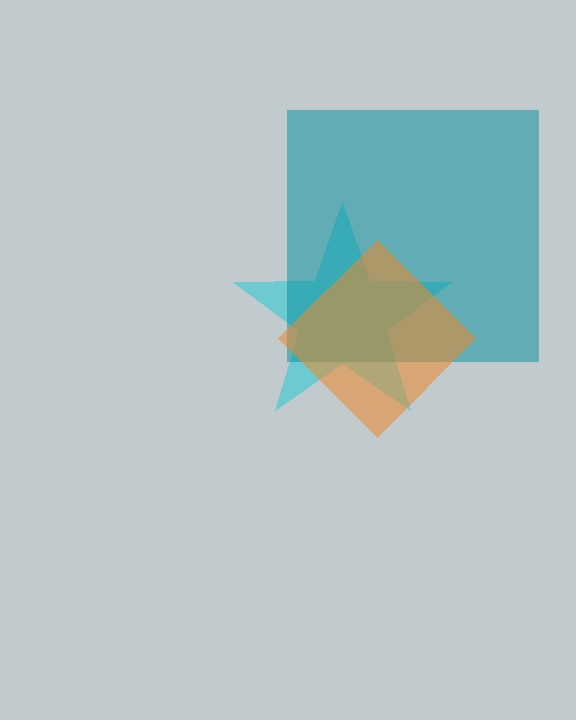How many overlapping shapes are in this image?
There are 3 overlapping shapes in the image.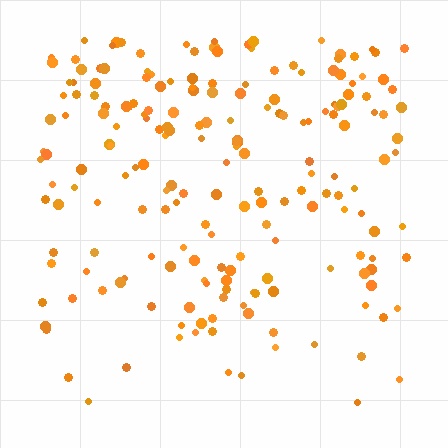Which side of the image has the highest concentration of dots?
The top.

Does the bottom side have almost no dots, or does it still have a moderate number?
Still a moderate number, just noticeably fewer than the top.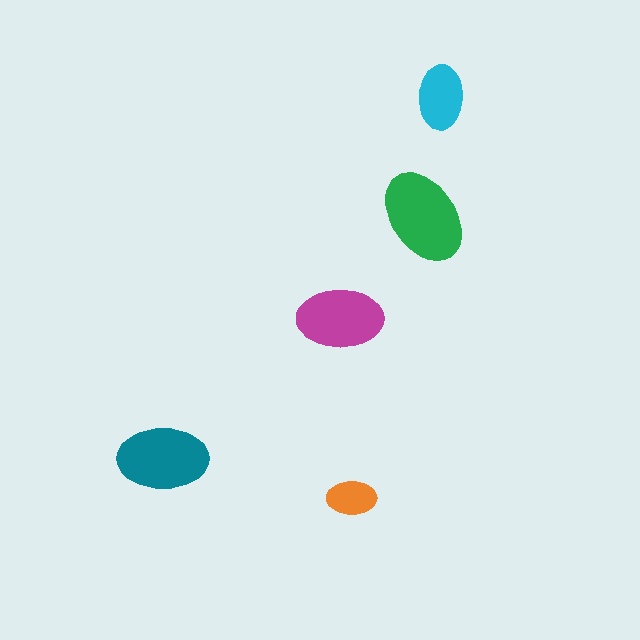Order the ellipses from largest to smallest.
the green one, the teal one, the magenta one, the cyan one, the orange one.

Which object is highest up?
The cyan ellipse is topmost.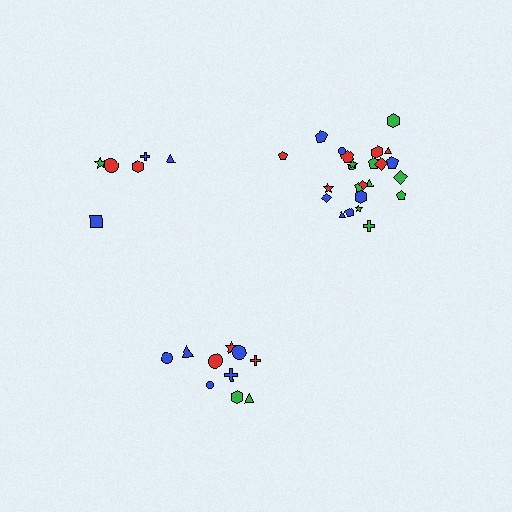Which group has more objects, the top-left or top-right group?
The top-right group.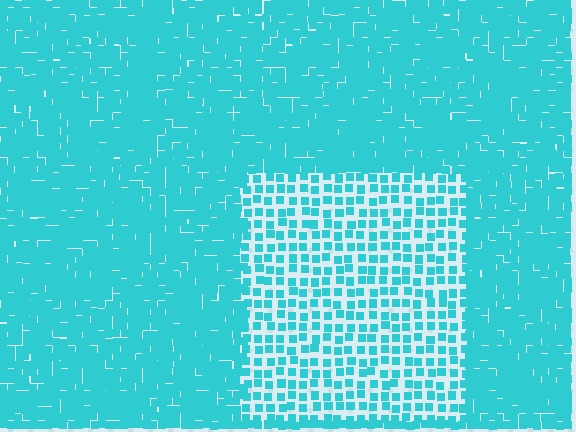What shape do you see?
I see a rectangle.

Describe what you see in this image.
The image contains small cyan elements arranged at two different densities. A rectangle-shaped region is visible where the elements are less densely packed than the surrounding area.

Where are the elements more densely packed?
The elements are more densely packed outside the rectangle boundary.